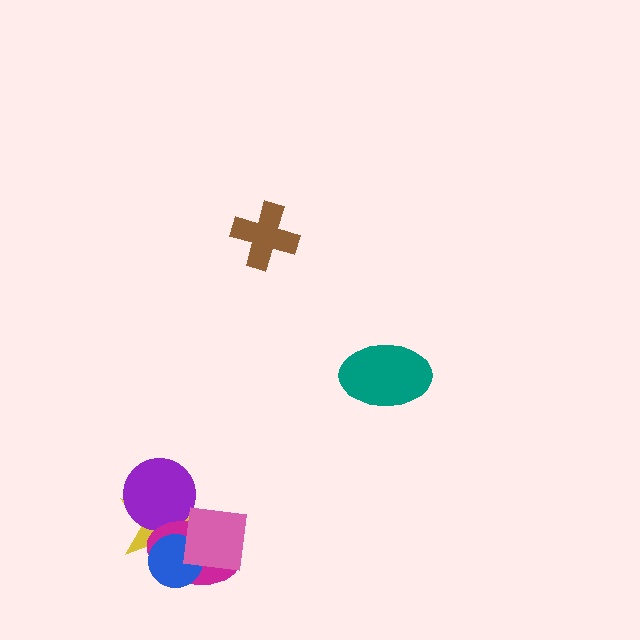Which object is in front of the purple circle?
The magenta ellipse is in front of the purple circle.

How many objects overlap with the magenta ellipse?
4 objects overlap with the magenta ellipse.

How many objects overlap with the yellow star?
4 objects overlap with the yellow star.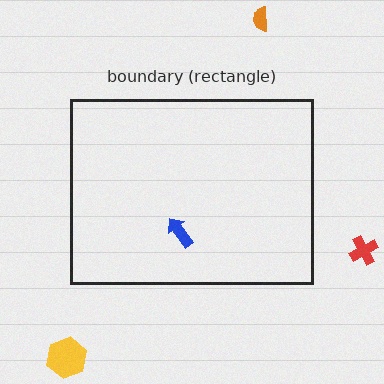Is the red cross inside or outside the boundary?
Outside.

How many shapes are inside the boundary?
1 inside, 3 outside.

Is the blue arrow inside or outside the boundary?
Inside.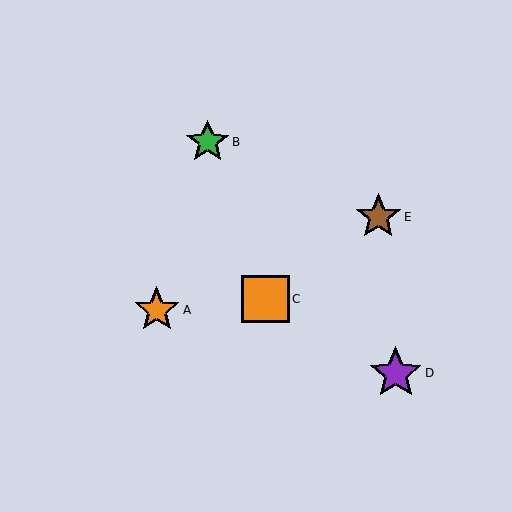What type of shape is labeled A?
Shape A is an orange star.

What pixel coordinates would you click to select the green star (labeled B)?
Click at (208, 142) to select the green star B.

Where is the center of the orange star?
The center of the orange star is at (157, 310).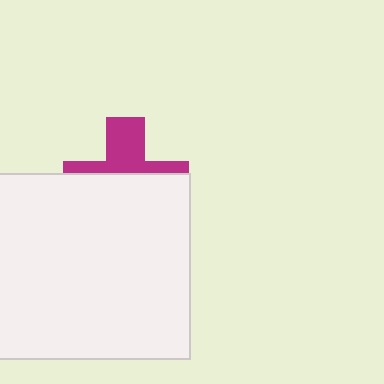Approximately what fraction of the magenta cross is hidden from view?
Roughly 61% of the magenta cross is hidden behind the white rectangle.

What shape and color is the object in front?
The object in front is a white rectangle.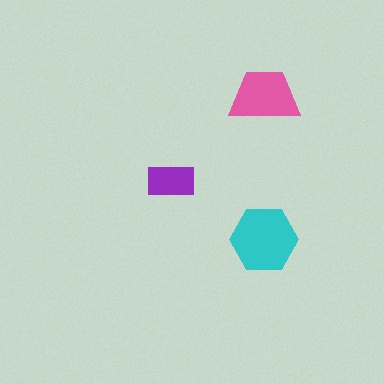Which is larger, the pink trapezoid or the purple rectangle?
The pink trapezoid.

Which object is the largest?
The cyan hexagon.